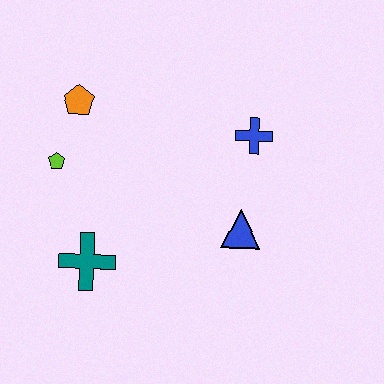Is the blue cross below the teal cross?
No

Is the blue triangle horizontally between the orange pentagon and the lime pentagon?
No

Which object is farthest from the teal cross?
The blue cross is farthest from the teal cross.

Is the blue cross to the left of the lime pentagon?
No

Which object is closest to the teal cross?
The lime pentagon is closest to the teal cross.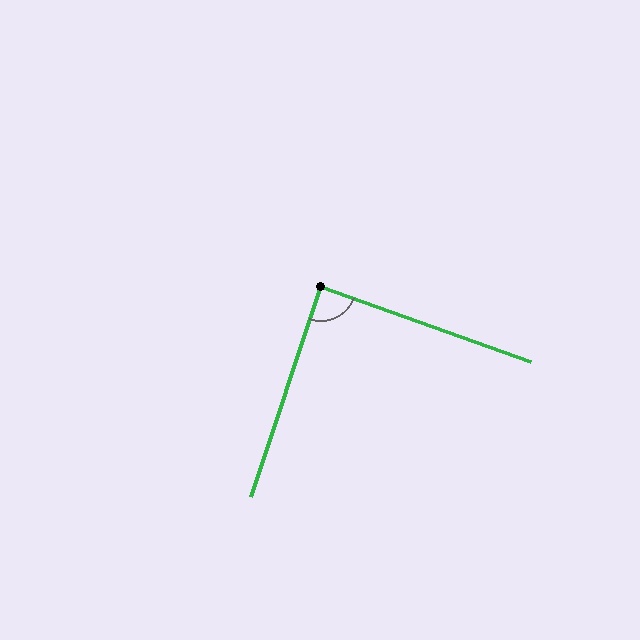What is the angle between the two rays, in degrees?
Approximately 89 degrees.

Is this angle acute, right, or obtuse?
It is approximately a right angle.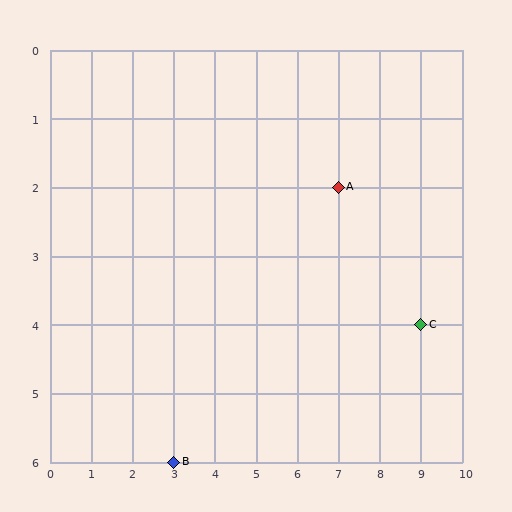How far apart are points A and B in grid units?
Points A and B are 4 columns and 4 rows apart (about 5.7 grid units diagonally).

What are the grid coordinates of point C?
Point C is at grid coordinates (9, 4).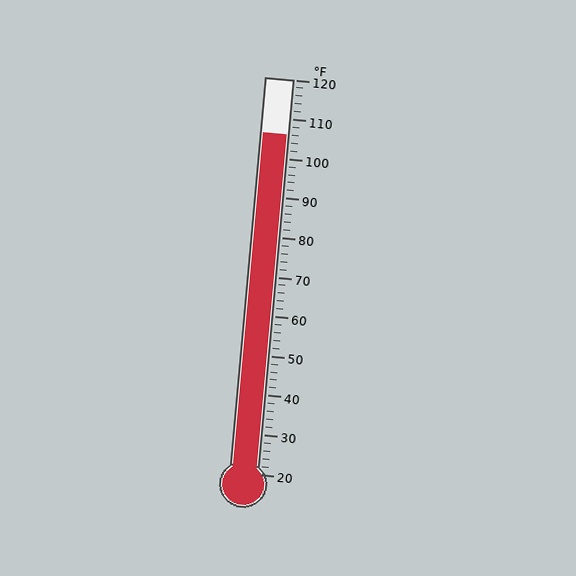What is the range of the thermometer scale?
The thermometer scale ranges from 20°F to 120°F.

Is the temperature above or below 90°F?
The temperature is above 90°F.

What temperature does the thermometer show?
The thermometer shows approximately 106°F.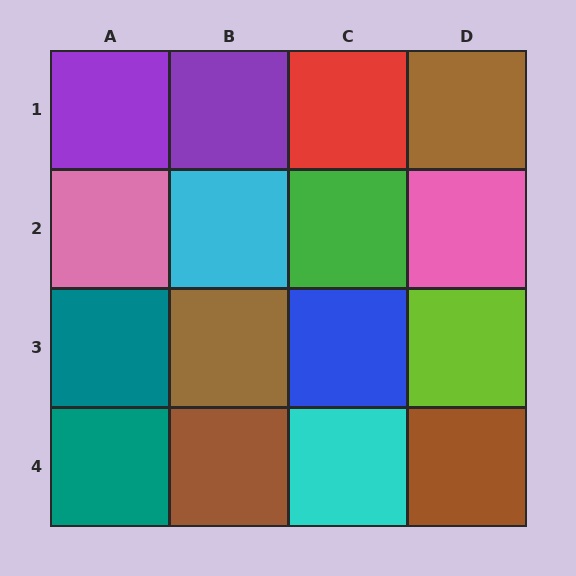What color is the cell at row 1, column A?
Purple.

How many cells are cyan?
2 cells are cyan.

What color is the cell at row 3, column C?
Blue.